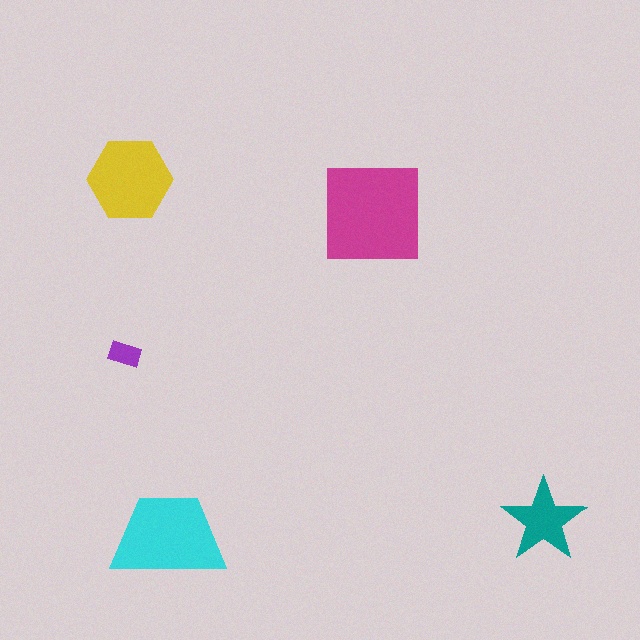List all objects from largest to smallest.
The magenta square, the cyan trapezoid, the yellow hexagon, the teal star, the purple rectangle.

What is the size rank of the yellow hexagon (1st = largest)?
3rd.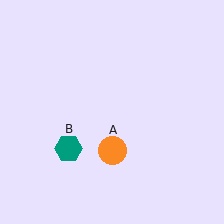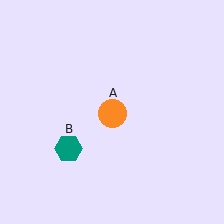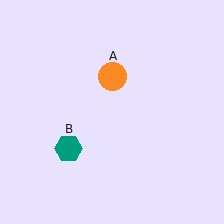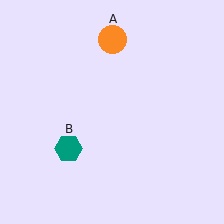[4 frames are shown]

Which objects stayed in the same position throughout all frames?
Teal hexagon (object B) remained stationary.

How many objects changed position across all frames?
1 object changed position: orange circle (object A).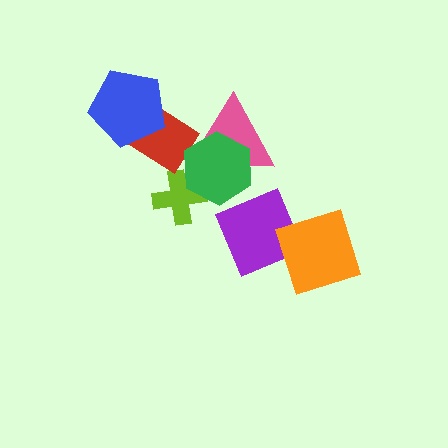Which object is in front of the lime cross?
The green hexagon is in front of the lime cross.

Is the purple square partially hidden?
Yes, it is partially covered by another shape.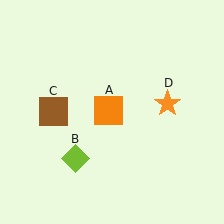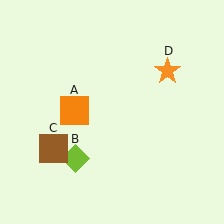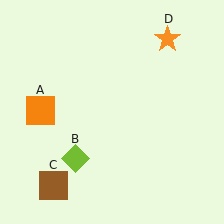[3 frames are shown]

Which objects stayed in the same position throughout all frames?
Lime diamond (object B) remained stationary.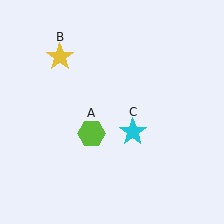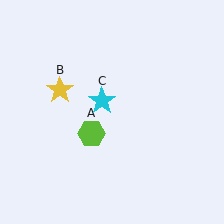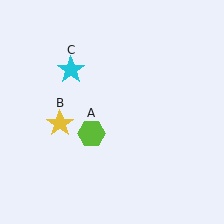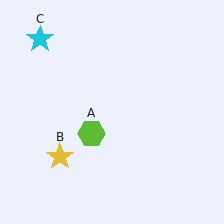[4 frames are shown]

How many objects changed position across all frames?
2 objects changed position: yellow star (object B), cyan star (object C).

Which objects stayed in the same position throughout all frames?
Lime hexagon (object A) remained stationary.